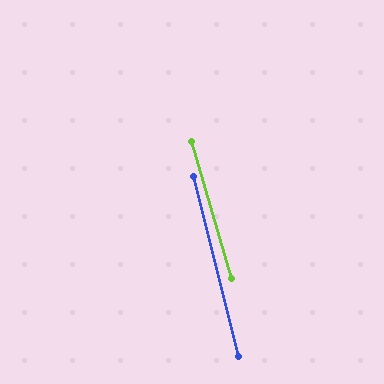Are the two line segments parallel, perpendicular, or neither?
Parallel — their directions differ by only 1.9°.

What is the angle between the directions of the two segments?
Approximately 2 degrees.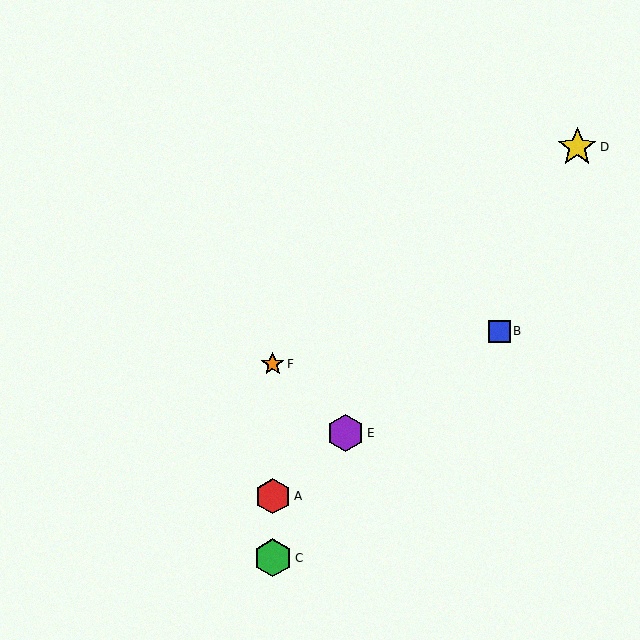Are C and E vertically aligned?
No, C is at x≈273 and E is at x≈345.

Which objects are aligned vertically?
Objects A, C, F are aligned vertically.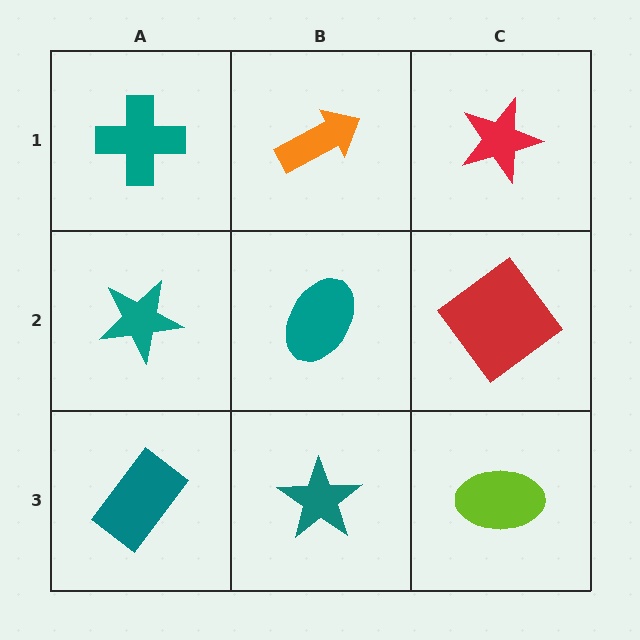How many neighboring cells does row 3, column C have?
2.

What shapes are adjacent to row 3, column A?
A teal star (row 2, column A), a teal star (row 3, column B).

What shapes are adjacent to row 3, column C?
A red diamond (row 2, column C), a teal star (row 3, column B).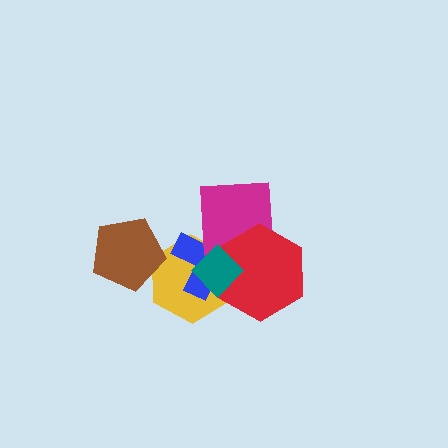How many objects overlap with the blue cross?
4 objects overlap with the blue cross.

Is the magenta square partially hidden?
Yes, it is partially covered by another shape.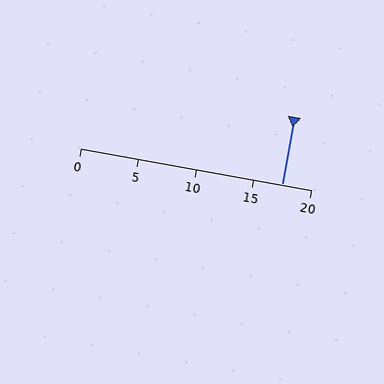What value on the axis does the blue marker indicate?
The marker indicates approximately 17.5.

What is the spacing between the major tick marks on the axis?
The major ticks are spaced 5 apart.